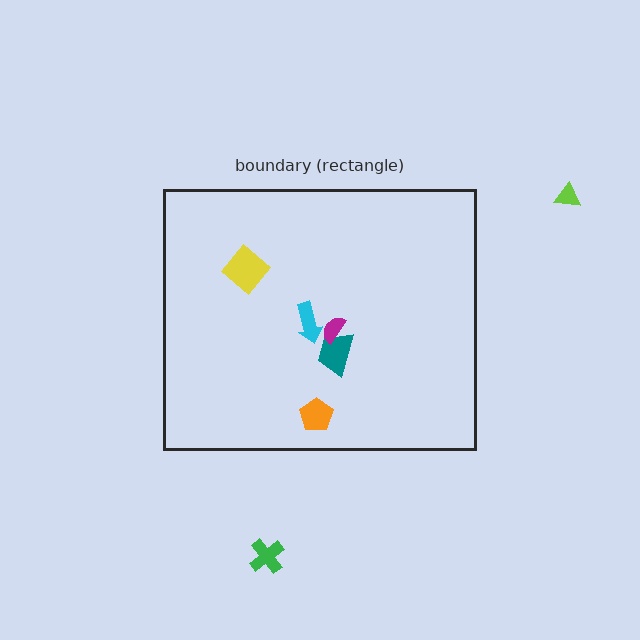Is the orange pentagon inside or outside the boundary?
Inside.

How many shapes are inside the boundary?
5 inside, 2 outside.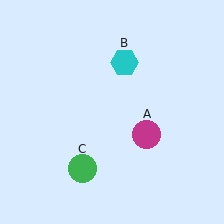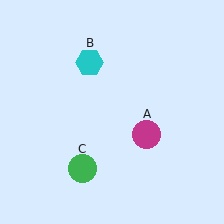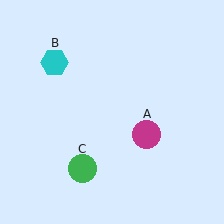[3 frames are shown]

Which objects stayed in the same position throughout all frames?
Magenta circle (object A) and green circle (object C) remained stationary.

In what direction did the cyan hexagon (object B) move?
The cyan hexagon (object B) moved left.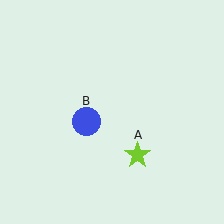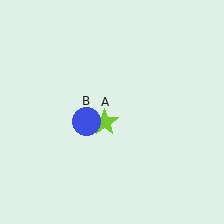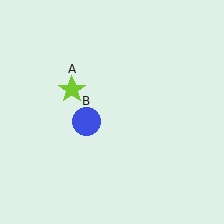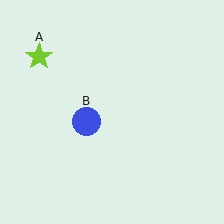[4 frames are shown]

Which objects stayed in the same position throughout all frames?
Blue circle (object B) remained stationary.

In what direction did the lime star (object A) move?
The lime star (object A) moved up and to the left.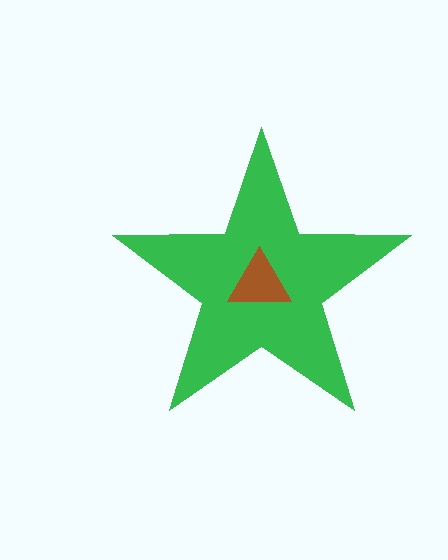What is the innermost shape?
The brown triangle.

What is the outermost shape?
The green star.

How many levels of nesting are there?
2.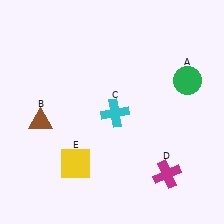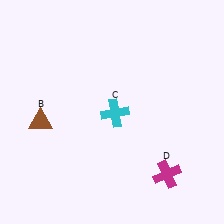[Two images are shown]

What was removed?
The yellow square (E), the green circle (A) were removed in Image 2.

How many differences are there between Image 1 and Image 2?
There are 2 differences between the two images.